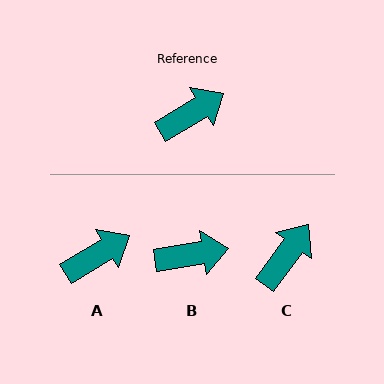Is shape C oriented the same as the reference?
No, it is off by about 23 degrees.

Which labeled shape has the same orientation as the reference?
A.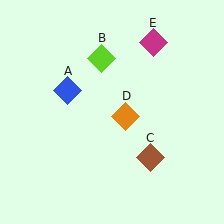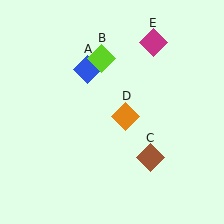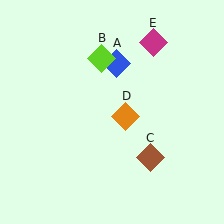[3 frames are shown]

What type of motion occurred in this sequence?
The blue diamond (object A) rotated clockwise around the center of the scene.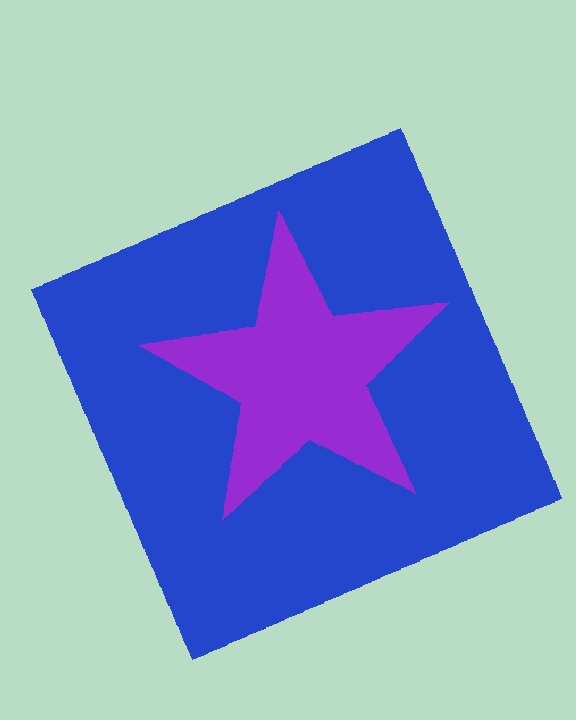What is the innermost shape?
The purple star.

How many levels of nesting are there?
2.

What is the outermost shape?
The blue square.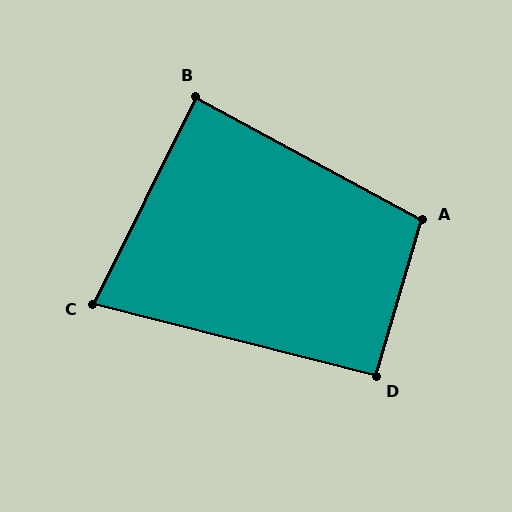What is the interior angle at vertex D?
Approximately 92 degrees (approximately right).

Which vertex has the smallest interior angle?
C, at approximately 78 degrees.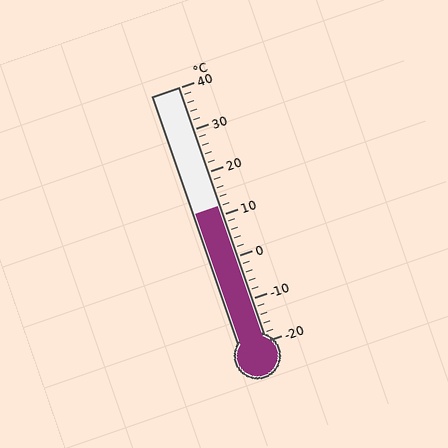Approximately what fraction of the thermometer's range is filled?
The thermometer is filled to approximately 55% of its range.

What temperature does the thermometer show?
The thermometer shows approximately 12°C.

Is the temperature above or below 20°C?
The temperature is below 20°C.